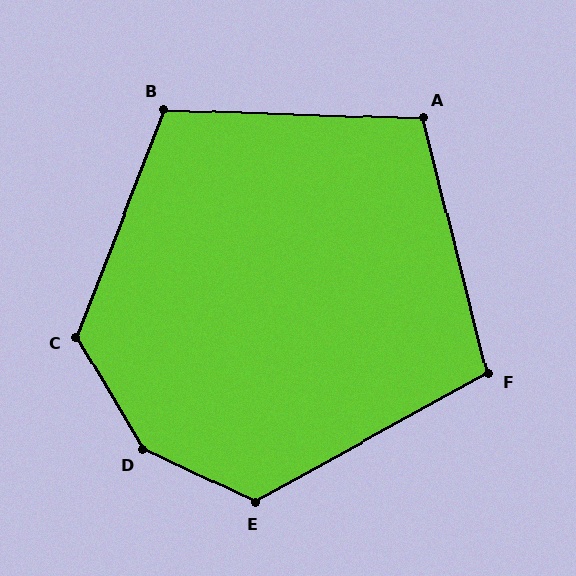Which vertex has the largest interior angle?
D, at approximately 146 degrees.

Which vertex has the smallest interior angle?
F, at approximately 105 degrees.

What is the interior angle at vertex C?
Approximately 129 degrees (obtuse).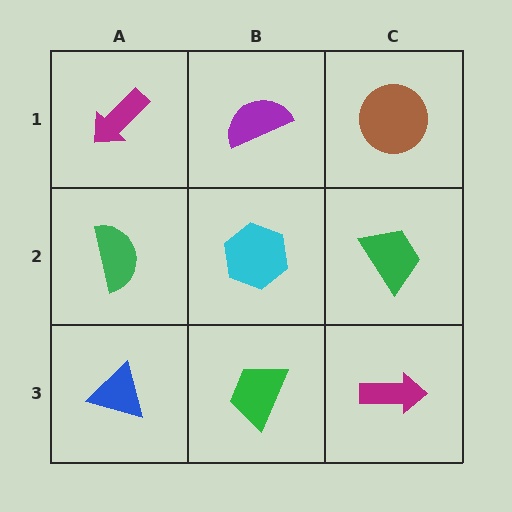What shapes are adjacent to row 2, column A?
A magenta arrow (row 1, column A), a blue triangle (row 3, column A), a cyan hexagon (row 2, column B).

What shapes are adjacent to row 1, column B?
A cyan hexagon (row 2, column B), a magenta arrow (row 1, column A), a brown circle (row 1, column C).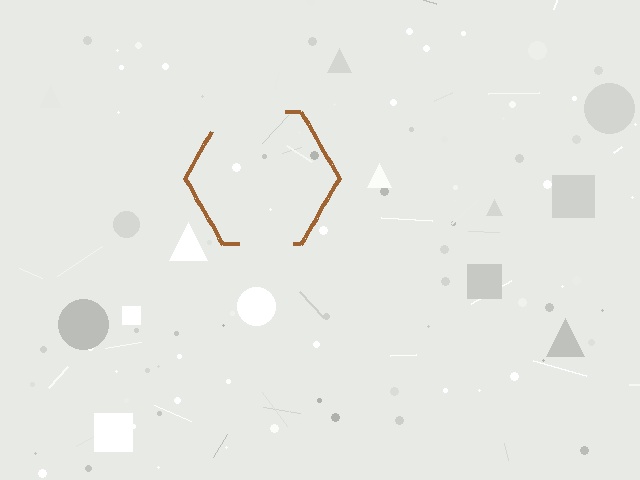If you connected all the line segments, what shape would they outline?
They would outline a hexagon.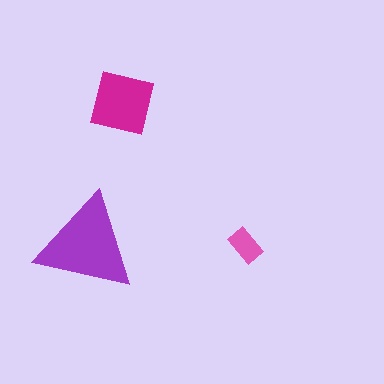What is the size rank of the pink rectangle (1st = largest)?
3rd.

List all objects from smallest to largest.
The pink rectangle, the magenta square, the purple triangle.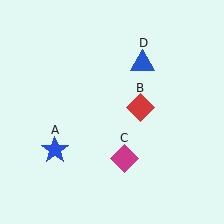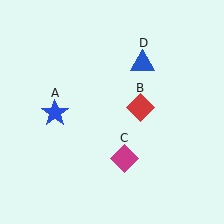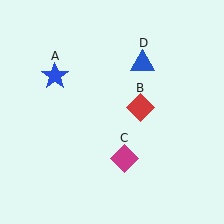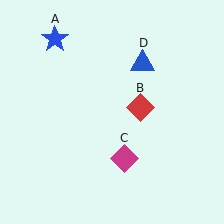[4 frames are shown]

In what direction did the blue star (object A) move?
The blue star (object A) moved up.